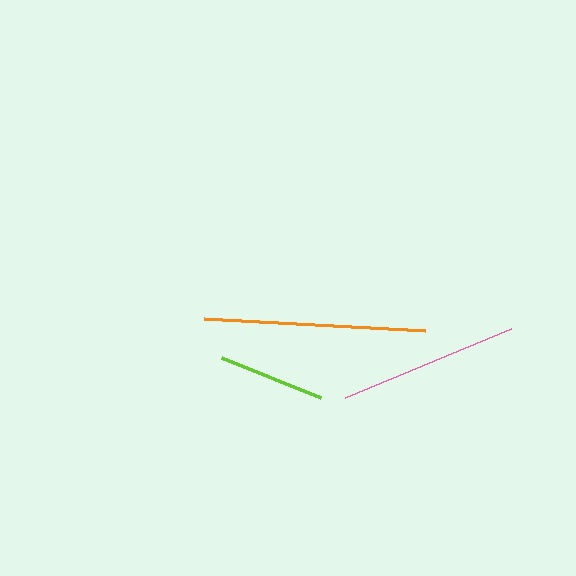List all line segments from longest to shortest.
From longest to shortest: orange, pink, lime.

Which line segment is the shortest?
The lime line is the shortest at approximately 107 pixels.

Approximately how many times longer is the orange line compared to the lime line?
The orange line is approximately 2.1 times the length of the lime line.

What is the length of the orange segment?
The orange segment is approximately 221 pixels long.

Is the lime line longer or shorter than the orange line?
The orange line is longer than the lime line.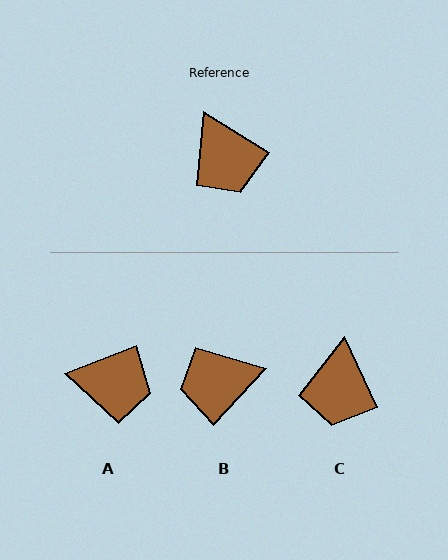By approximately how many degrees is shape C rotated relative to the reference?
Approximately 32 degrees clockwise.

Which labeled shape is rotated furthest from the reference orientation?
B, about 101 degrees away.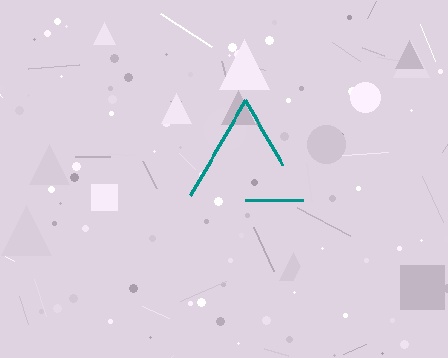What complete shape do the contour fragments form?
The contour fragments form a triangle.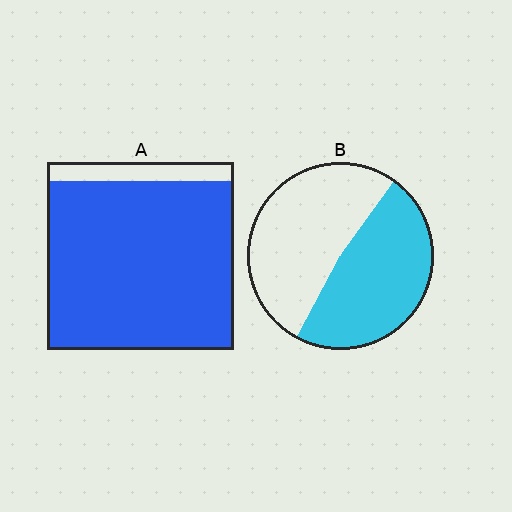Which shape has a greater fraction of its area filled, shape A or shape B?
Shape A.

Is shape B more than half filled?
Roughly half.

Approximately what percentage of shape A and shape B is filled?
A is approximately 90% and B is approximately 50%.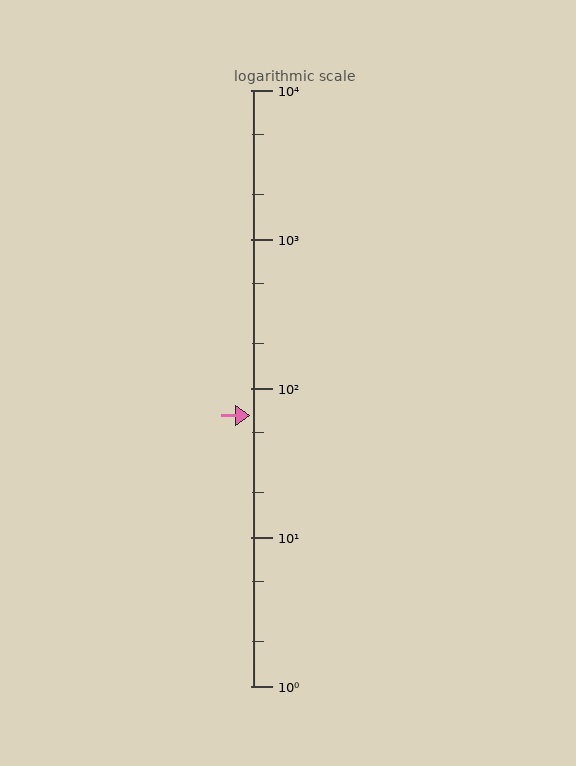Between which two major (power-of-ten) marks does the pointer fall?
The pointer is between 10 and 100.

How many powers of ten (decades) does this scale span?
The scale spans 4 decades, from 1 to 10000.